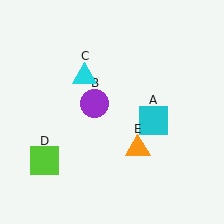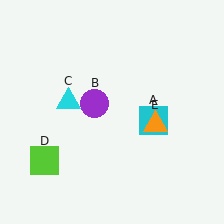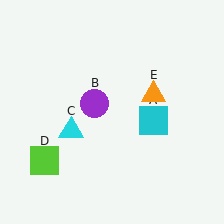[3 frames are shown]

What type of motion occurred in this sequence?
The cyan triangle (object C), orange triangle (object E) rotated counterclockwise around the center of the scene.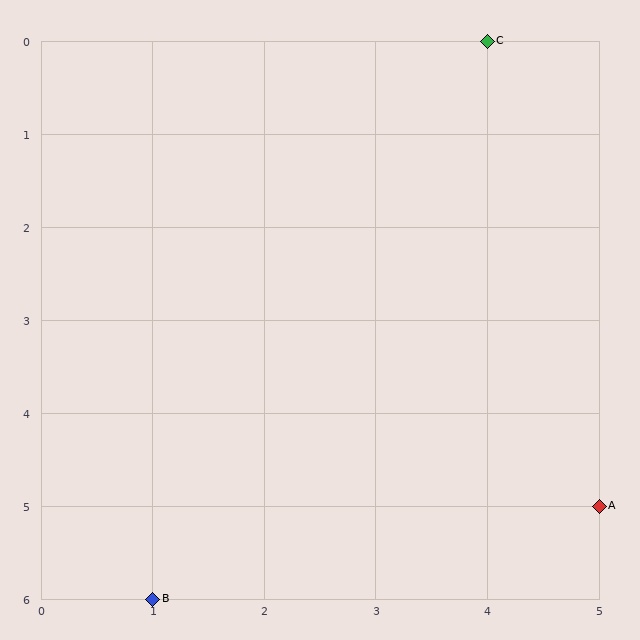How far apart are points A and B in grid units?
Points A and B are 4 columns and 1 row apart (about 4.1 grid units diagonally).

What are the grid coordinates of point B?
Point B is at grid coordinates (1, 6).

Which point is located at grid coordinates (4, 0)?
Point C is at (4, 0).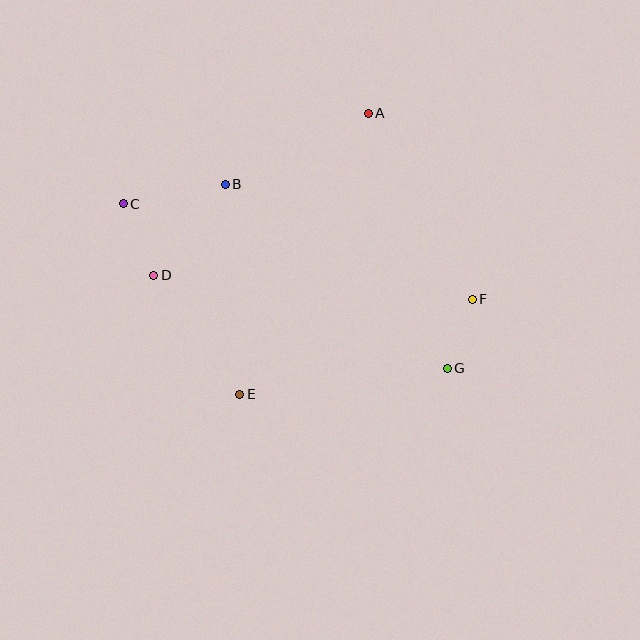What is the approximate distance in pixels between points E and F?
The distance between E and F is approximately 251 pixels.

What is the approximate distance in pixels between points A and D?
The distance between A and D is approximately 269 pixels.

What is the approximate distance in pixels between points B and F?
The distance between B and F is approximately 272 pixels.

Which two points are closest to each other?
Points F and G are closest to each other.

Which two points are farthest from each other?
Points C and G are farthest from each other.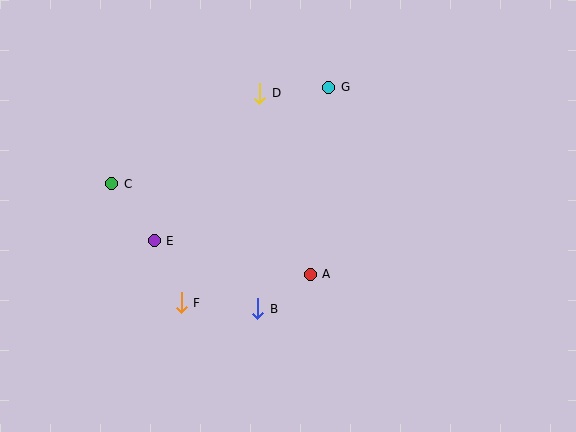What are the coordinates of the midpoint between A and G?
The midpoint between A and G is at (320, 181).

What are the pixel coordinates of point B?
Point B is at (258, 309).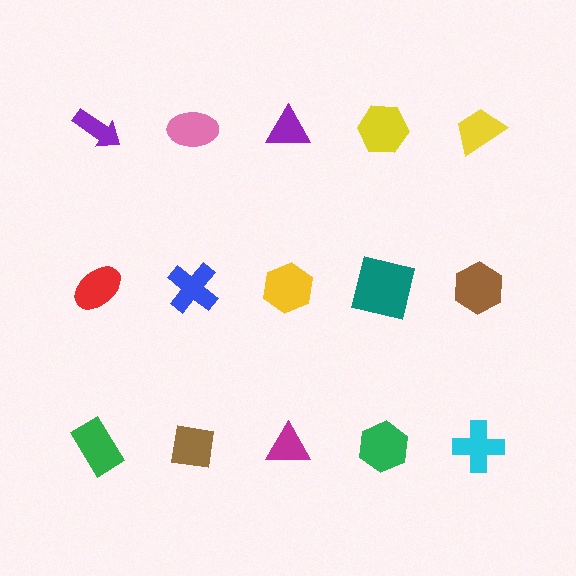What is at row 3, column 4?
A green hexagon.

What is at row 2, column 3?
A yellow hexagon.